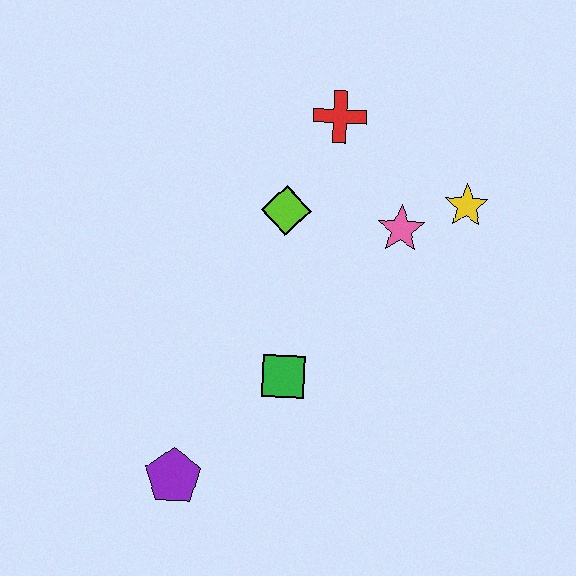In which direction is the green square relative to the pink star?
The green square is below the pink star.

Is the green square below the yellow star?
Yes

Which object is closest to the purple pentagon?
The green square is closest to the purple pentagon.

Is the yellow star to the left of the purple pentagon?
No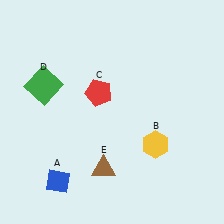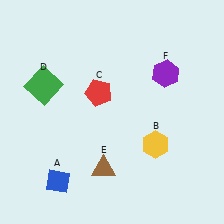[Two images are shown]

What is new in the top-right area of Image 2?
A purple hexagon (F) was added in the top-right area of Image 2.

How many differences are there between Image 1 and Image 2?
There is 1 difference between the two images.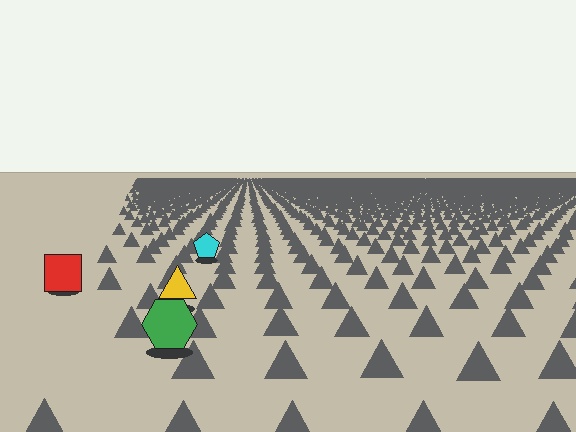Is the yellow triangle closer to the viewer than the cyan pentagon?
Yes. The yellow triangle is closer — you can tell from the texture gradient: the ground texture is coarser near it.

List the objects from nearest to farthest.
From nearest to farthest: the green hexagon, the yellow triangle, the red square, the cyan pentagon.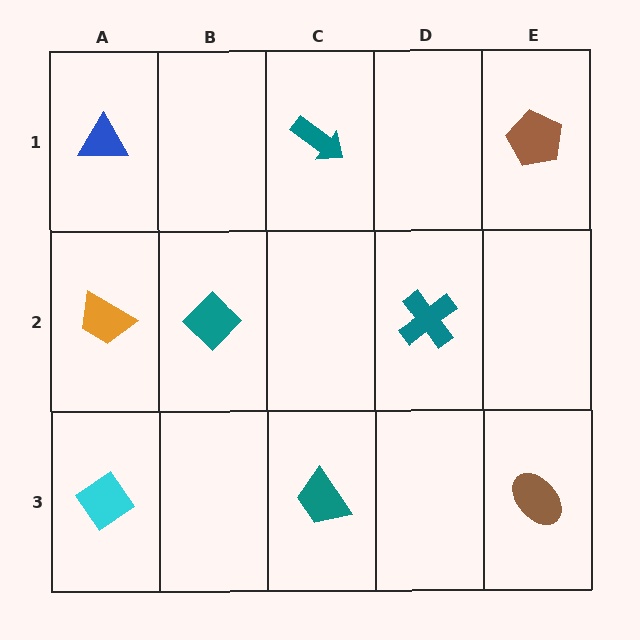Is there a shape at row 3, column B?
No, that cell is empty.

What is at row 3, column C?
A teal trapezoid.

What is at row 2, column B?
A teal diamond.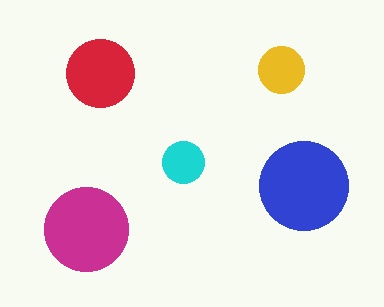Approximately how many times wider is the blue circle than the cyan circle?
About 2 times wider.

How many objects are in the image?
There are 5 objects in the image.